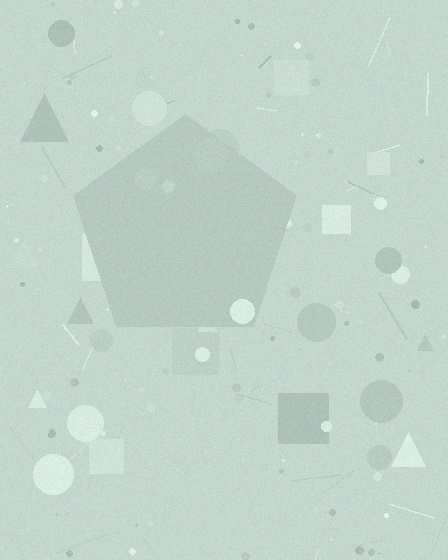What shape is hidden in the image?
A pentagon is hidden in the image.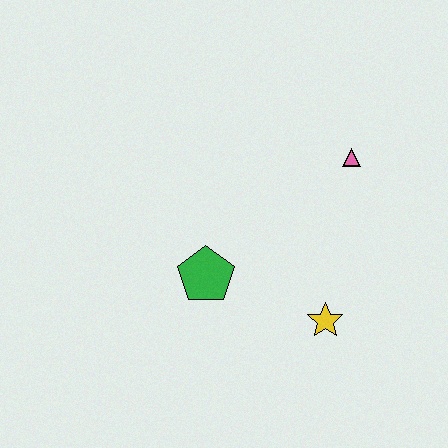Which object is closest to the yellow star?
The green pentagon is closest to the yellow star.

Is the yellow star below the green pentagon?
Yes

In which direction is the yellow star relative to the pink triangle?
The yellow star is below the pink triangle.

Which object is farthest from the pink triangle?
The green pentagon is farthest from the pink triangle.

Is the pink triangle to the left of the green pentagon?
No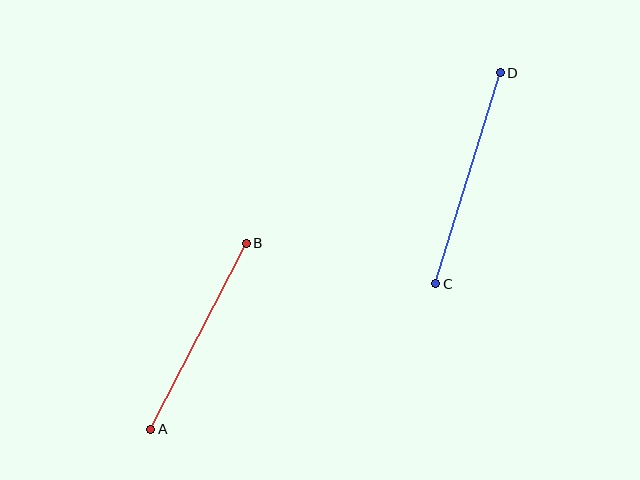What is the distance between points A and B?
The distance is approximately 209 pixels.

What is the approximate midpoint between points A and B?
The midpoint is at approximately (198, 336) pixels.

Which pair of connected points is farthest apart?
Points C and D are farthest apart.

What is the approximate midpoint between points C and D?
The midpoint is at approximately (468, 178) pixels.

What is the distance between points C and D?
The distance is approximately 221 pixels.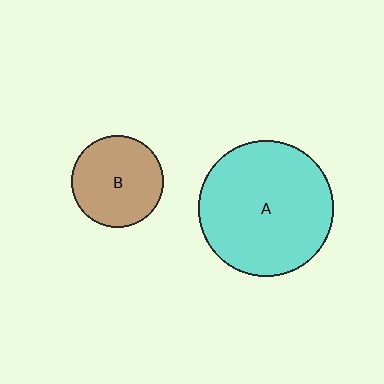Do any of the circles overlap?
No, none of the circles overlap.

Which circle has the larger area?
Circle A (cyan).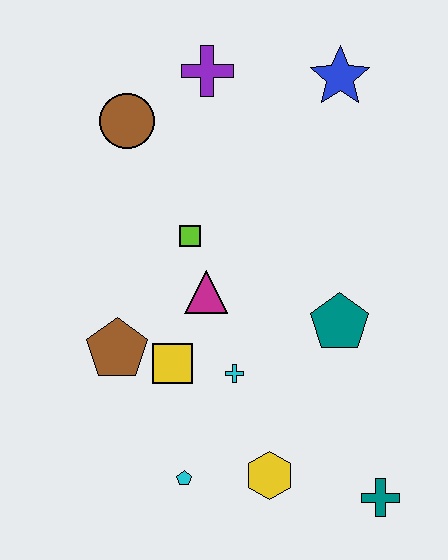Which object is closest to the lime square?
The magenta triangle is closest to the lime square.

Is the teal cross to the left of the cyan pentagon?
No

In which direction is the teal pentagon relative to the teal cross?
The teal pentagon is above the teal cross.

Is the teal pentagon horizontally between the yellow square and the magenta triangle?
No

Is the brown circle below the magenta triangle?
No